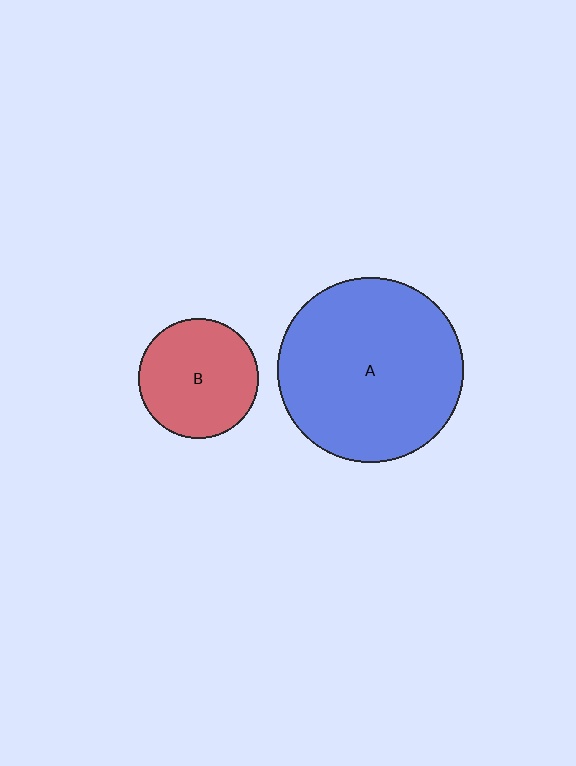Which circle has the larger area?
Circle A (blue).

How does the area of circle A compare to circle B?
Approximately 2.4 times.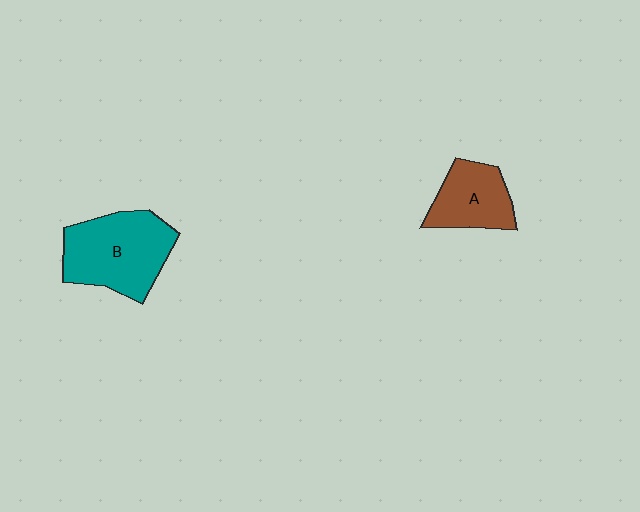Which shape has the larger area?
Shape B (teal).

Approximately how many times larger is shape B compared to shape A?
Approximately 1.6 times.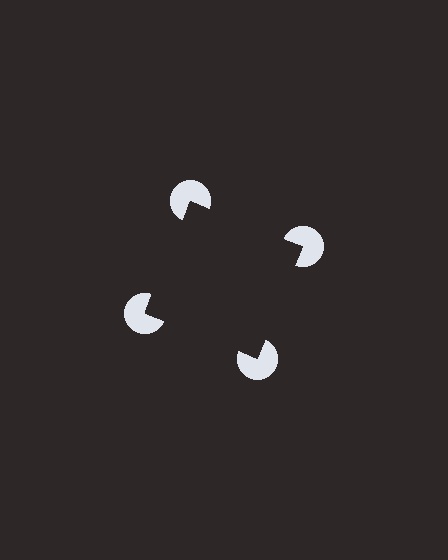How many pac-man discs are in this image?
There are 4 — one at each vertex of the illusory square.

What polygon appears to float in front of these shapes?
An illusory square — its edges are inferred from the aligned wedge cuts in the pac-man discs, not physically drawn.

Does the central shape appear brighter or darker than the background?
It typically appears slightly darker than the background, even though no actual brightness change is drawn.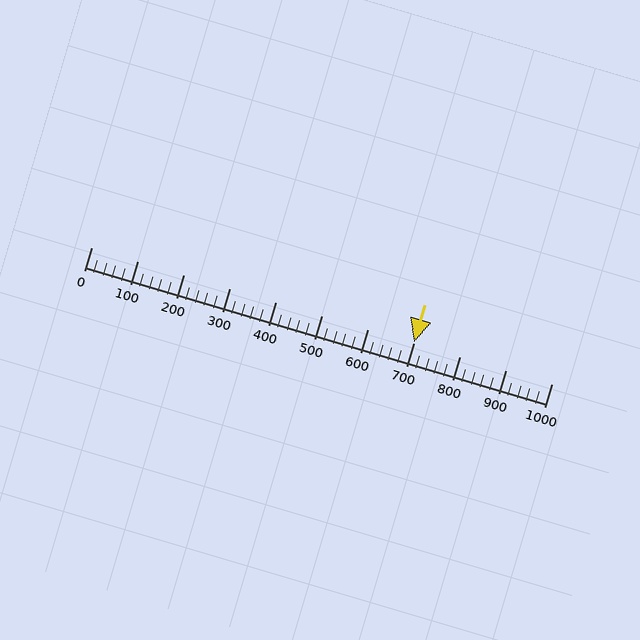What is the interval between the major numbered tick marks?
The major tick marks are spaced 100 units apart.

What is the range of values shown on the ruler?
The ruler shows values from 0 to 1000.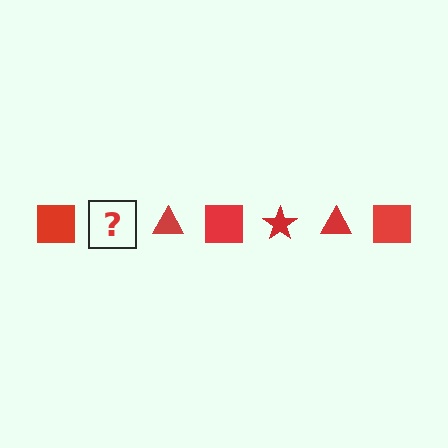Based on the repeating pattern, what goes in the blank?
The blank should be a red star.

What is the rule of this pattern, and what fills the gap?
The rule is that the pattern cycles through square, star, triangle shapes in red. The gap should be filled with a red star.